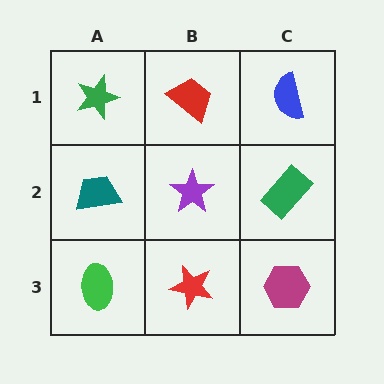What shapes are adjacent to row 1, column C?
A green rectangle (row 2, column C), a red trapezoid (row 1, column B).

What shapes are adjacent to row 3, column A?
A teal trapezoid (row 2, column A), a red star (row 3, column B).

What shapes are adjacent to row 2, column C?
A blue semicircle (row 1, column C), a magenta hexagon (row 3, column C), a purple star (row 2, column B).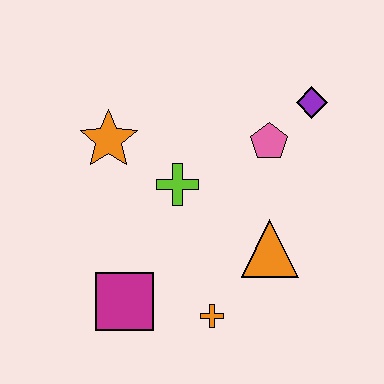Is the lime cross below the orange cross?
No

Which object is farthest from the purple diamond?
The magenta square is farthest from the purple diamond.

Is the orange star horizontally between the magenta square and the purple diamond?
No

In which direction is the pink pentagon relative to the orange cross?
The pink pentagon is above the orange cross.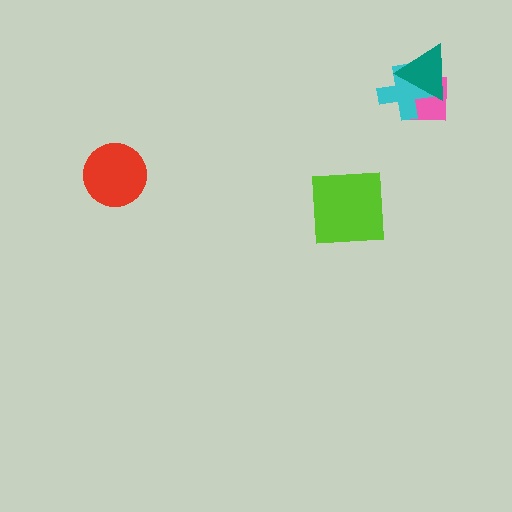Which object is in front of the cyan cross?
The teal triangle is in front of the cyan cross.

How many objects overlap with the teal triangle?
2 objects overlap with the teal triangle.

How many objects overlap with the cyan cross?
2 objects overlap with the cyan cross.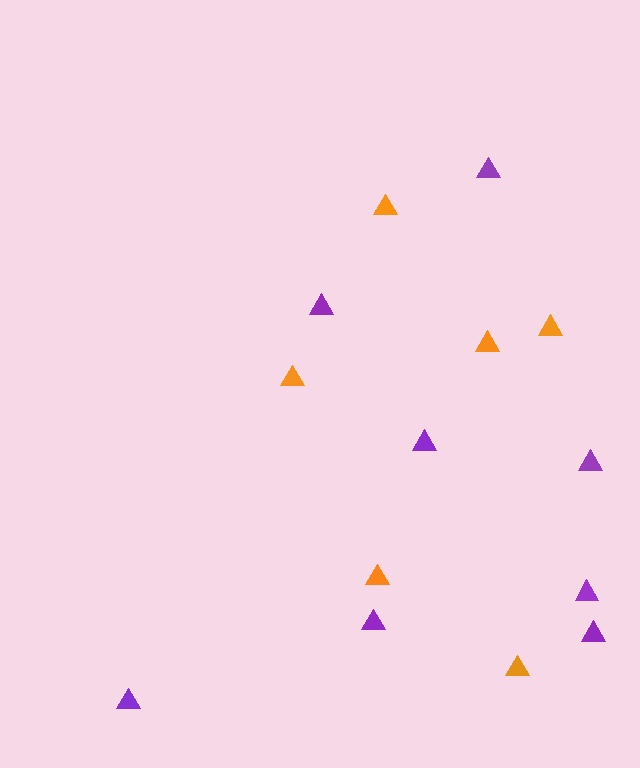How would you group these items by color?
There are 2 groups: one group of purple triangles (8) and one group of orange triangles (6).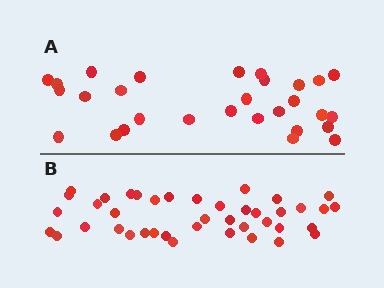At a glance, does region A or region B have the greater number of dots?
Region B (the bottom region) has more dots.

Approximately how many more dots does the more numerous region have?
Region B has roughly 12 or so more dots than region A.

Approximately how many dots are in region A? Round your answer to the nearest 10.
About 30 dots. (The exact count is 29, which rounds to 30.)